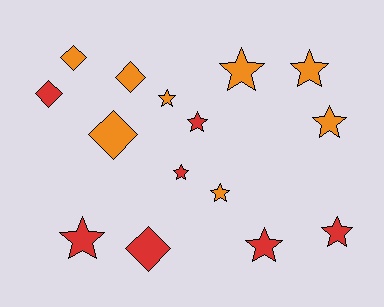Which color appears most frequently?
Orange, with 8 objects.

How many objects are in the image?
There are 15 objects.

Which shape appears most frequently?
Star, with 10 objects.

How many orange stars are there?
There are 5 orange stars.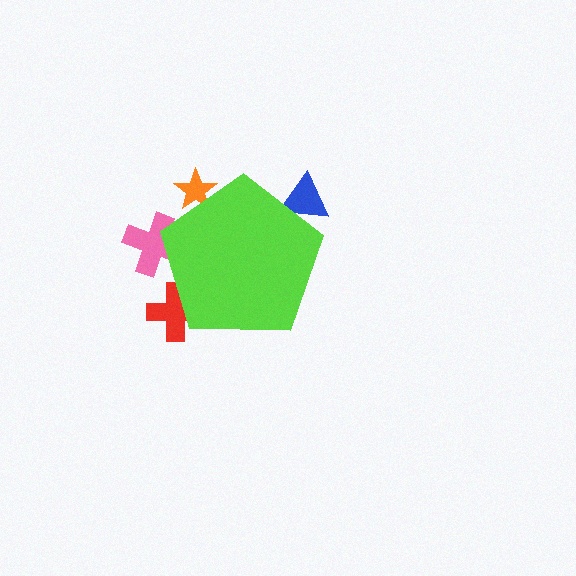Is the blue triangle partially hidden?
Yes, the blue triangle is partially hidden behind the lime pentagon.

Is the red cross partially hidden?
Yes, the red cross is partially hidden behind the lime pentagon.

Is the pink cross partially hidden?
Yes, the pink cross is partially hidden behind the lime pentagon.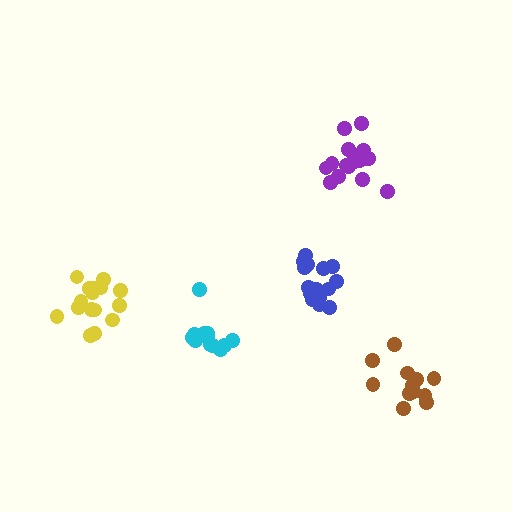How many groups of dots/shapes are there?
There are 5 groups.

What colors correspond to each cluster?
The clusters are colored: blue, cyan, purple, brown, yellow.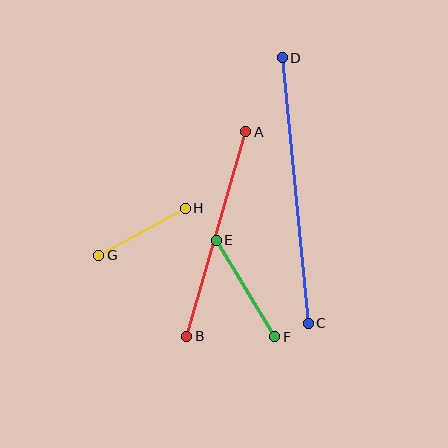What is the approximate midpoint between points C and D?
The midpoint is at approximately (295, 191) pixels.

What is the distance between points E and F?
The distance is approximately 113 pixels.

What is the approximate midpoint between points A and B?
The midpoint is at approximately (216, 234) pixels.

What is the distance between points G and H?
The distance is approximately 98 pixels.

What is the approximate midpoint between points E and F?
The midpoint is at approximately (245, 288) pixels.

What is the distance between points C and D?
The distance is approximately 267 pixels.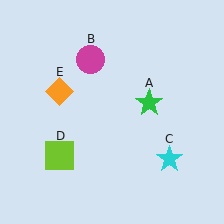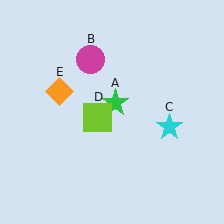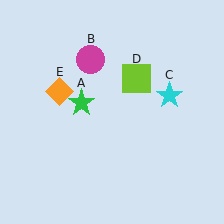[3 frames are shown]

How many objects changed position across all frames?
3 objects changed position: green star (object A), cyan star (object C), lime square (object D).